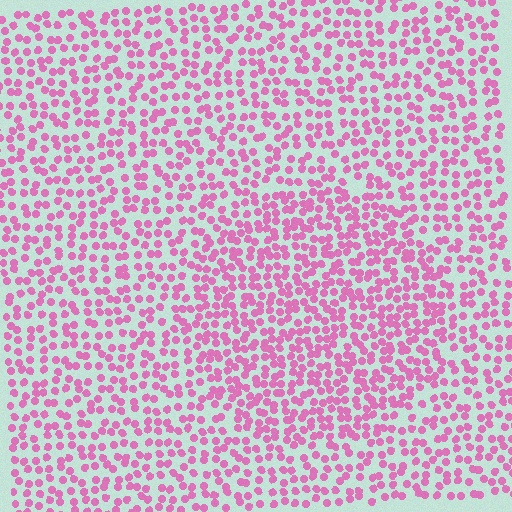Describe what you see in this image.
The image contains small pink elements arranged at two different densities. A circle-shaped region is visible where the elements are more densely packed than the surrounding area.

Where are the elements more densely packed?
The elements are more densely packed inside the circle boundary.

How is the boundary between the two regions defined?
The boundary is defined by a change in element density (approximately 1.5x ratio). All elements are the same color, size, and shape.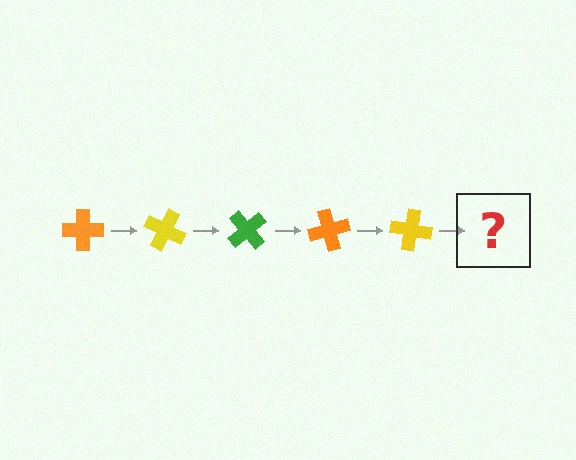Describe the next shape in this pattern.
It should be a green cross, rotated 125 degrees from the start.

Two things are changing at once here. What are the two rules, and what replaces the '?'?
The two rules are that it rotates 25 degrees each step and the color cycles through orange, yellow, and green. The '?' should be a green cross, rotated 125 degrees from the start.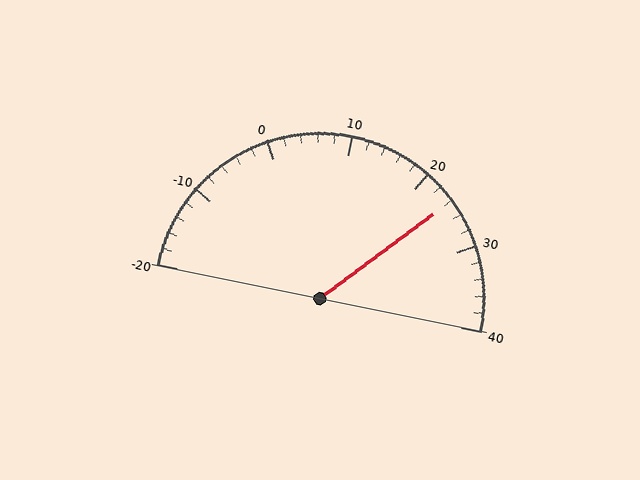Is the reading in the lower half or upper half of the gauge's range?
The reading is in the upper half of the range (-20 to 40).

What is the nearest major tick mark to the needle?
The nearest major tick mark is 20.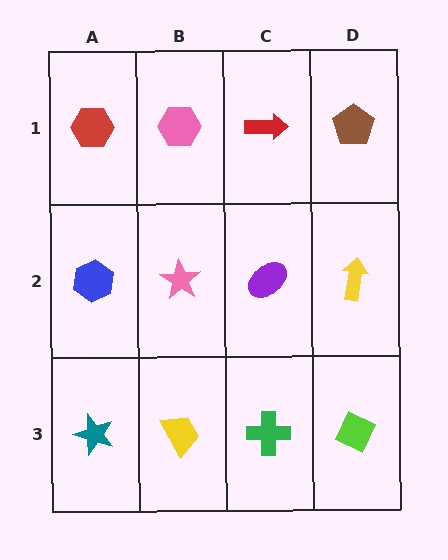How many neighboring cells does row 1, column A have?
2.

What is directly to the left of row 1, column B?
A red hexagon.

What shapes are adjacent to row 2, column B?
A pink hexagon (row 1, column B), a yellow trapezoid (row 3, column B), a blue hexagon (row 2, column A), a purple ellipse (row 2, column C).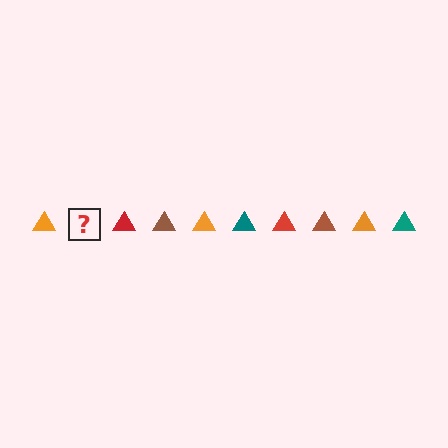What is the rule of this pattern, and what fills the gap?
The rule is that the pattern cycles through orange, teal, red, brown triangles. The gap should be filled with a teal triangle.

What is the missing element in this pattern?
The missing element is a teal triangle.